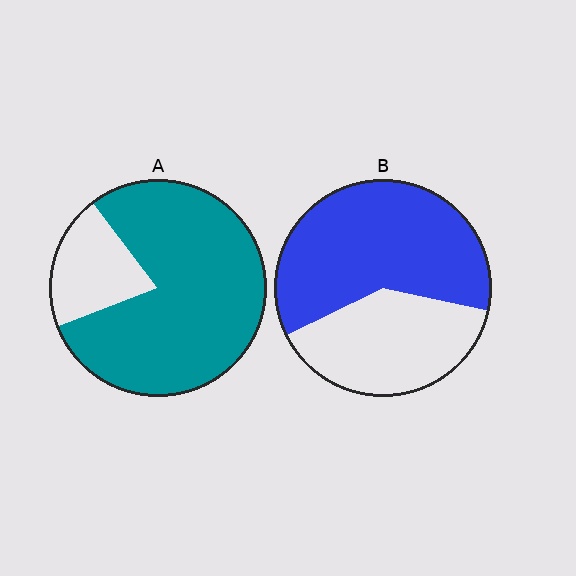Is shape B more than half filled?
Yes.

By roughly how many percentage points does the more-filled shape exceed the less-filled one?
By roughly 20 percentage points (A over B).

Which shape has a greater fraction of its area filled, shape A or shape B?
Shape A.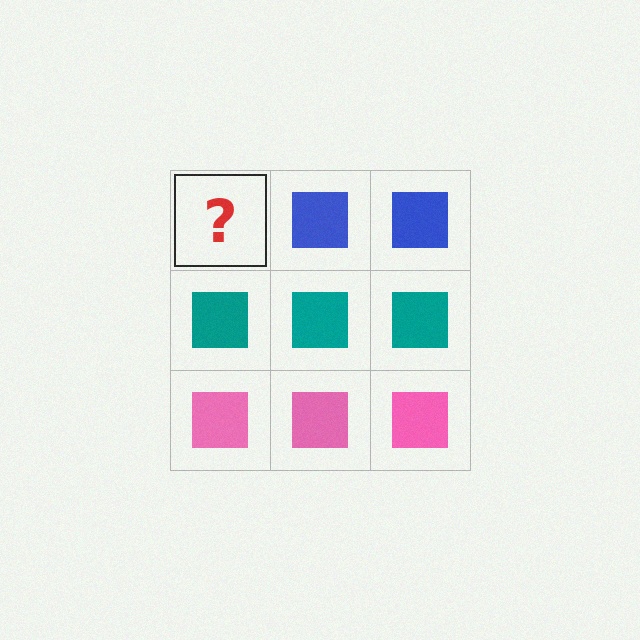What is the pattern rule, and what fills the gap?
The rule is that each row has a consistent color. The gap should be filled with a blue square.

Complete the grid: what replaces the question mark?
The question mark should be replaced with a blue square.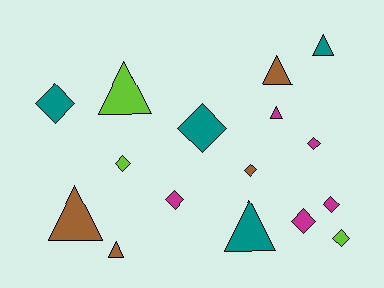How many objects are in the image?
There are 16 objects.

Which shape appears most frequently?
Diamond, with 9 objects.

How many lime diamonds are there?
There are 2 lime diamonds.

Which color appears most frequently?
Magenta, with 5 objects.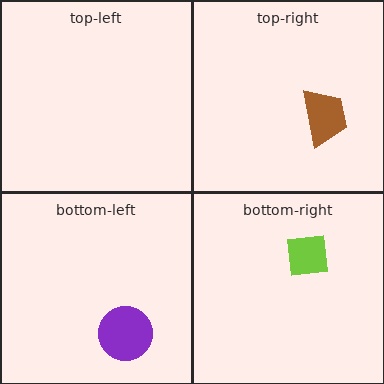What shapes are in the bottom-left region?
The purple circle.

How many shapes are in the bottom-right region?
1.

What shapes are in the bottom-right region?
The lime square.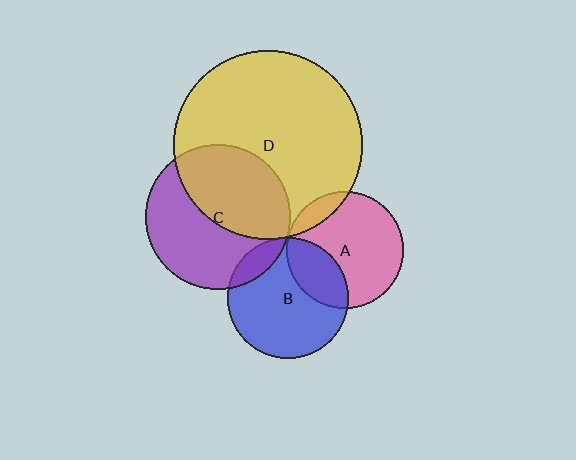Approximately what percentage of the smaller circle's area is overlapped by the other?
Approximately 10%.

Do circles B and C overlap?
Yes.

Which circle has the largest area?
Circle D (yellow).